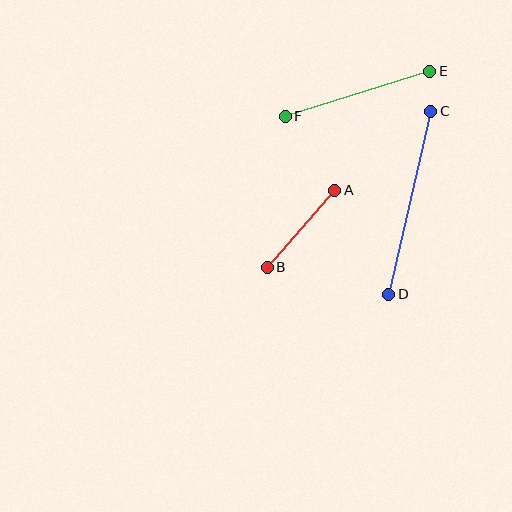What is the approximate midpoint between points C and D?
The midpoint is at approximately (410, 203) pixels.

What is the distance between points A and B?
The distance is approximately 102 pixels.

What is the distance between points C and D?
The distance is approximately 188 pixels.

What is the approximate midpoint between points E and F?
The midpoint is at approximately (357, 94) pixels.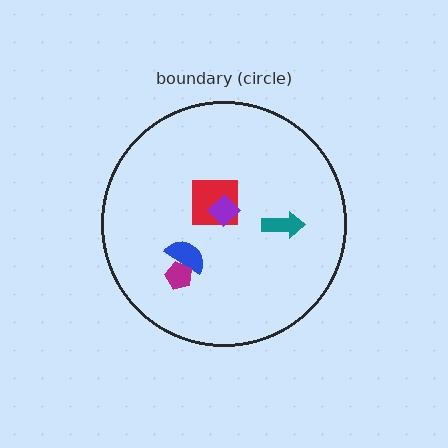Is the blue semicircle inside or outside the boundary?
Inside.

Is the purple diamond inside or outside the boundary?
Inside.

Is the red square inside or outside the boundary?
Inside.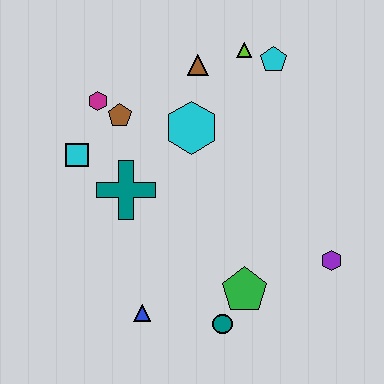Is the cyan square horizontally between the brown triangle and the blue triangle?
No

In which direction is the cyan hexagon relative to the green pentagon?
The cyan hexagon is above the green pentagon.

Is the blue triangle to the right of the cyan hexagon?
No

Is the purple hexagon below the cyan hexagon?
Yes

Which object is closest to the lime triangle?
The cyan pentagon is closest to the lime triangle.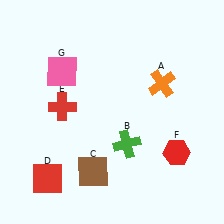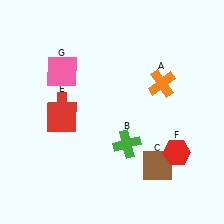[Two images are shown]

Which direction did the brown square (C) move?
The brown square (C) moved right.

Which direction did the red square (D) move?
The red square (D) moved up.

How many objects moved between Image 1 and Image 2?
2 objects moved between the two images.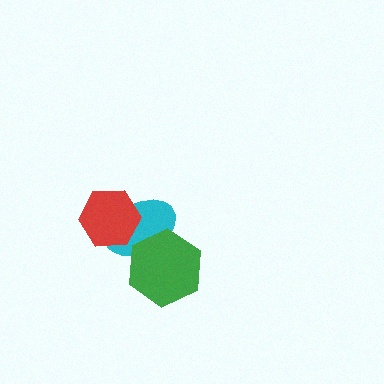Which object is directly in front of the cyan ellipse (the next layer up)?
The red hexagon is directly in front of the cyan ellipse.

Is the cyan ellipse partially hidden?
Yes, it is partially covered by another shape.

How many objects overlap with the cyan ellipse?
2 objects overlap with the cyan ellipse.